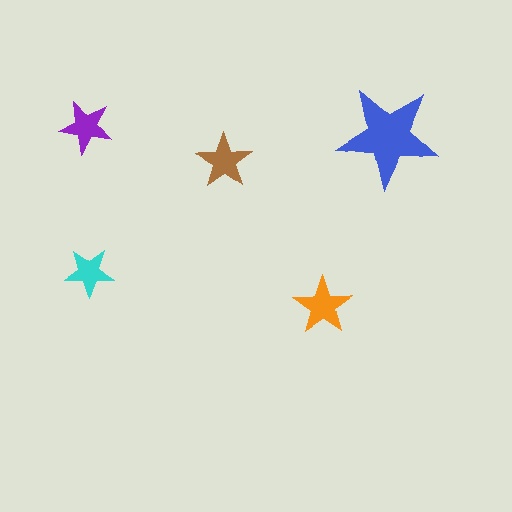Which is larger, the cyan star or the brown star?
The brown one.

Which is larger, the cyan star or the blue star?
The blue one.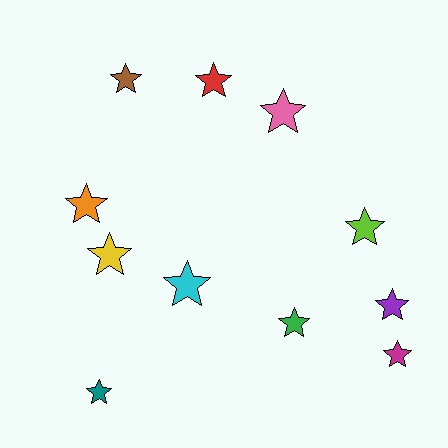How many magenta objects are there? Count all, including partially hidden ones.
There is 1 magenta object.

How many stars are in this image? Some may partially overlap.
There are 11 stars.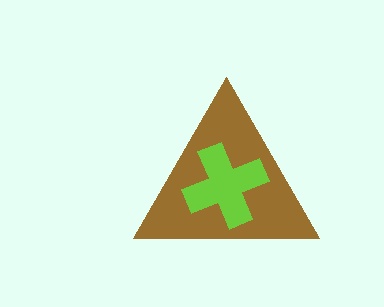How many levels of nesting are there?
2.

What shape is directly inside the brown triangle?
The lime cross.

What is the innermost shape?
The lime cross.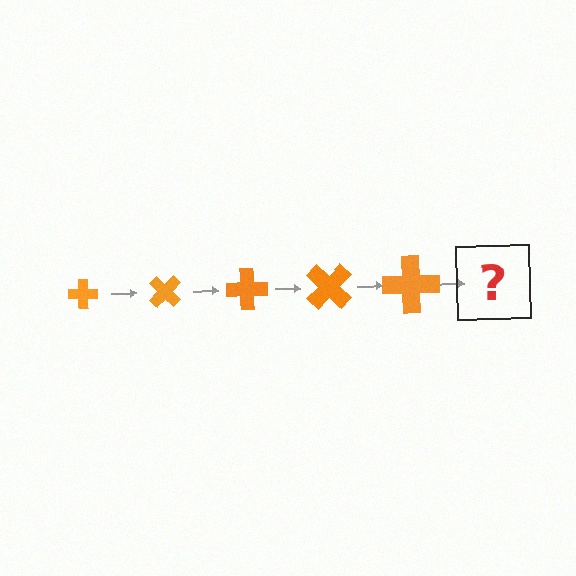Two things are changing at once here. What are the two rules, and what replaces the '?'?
The two rules are that the cross grows larger each step and it rotates 45 degrees each step. The '?' should be a cross, larger than the previous one and rotated 225 degrees from the start.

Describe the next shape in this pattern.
It should be a cross, larger than the previous one and rotated 225 degrees from the start.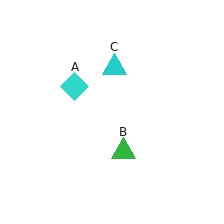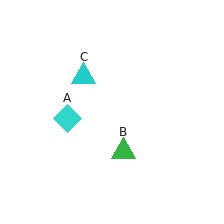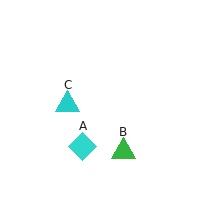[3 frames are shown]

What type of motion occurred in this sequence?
The cyan diamond (object A), cyan triangle (object C) rotated counterclockwise around the center of the scene.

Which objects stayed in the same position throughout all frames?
Green triangle (object B) remained stationary.